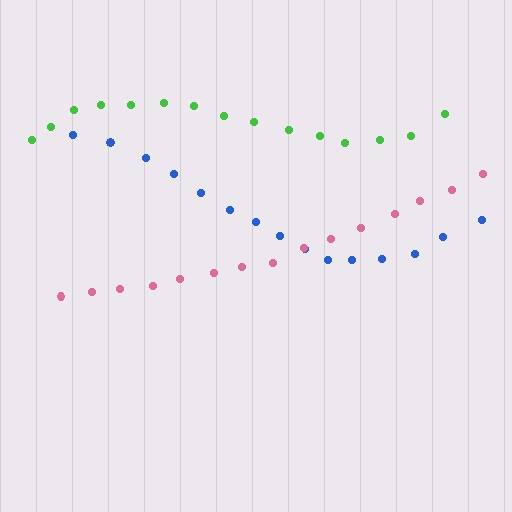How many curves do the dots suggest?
There are 3 distinct paths.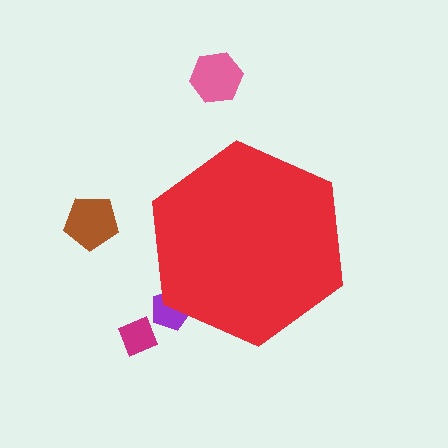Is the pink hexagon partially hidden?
No, the pink hexagon is fully visible.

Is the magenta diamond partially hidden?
No, the magenta diamond is fully visible.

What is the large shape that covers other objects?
A red hexagon.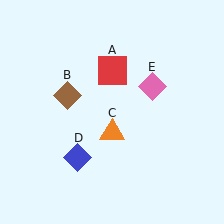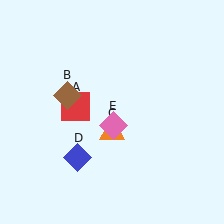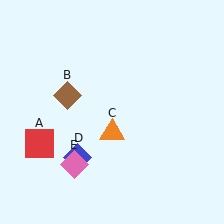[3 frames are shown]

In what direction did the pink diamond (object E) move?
The pink diamond (object E) moved down and to the left.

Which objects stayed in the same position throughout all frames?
Brown diamond (object B) and orange triangle (object C) and blue diamond (object D) remained stationary.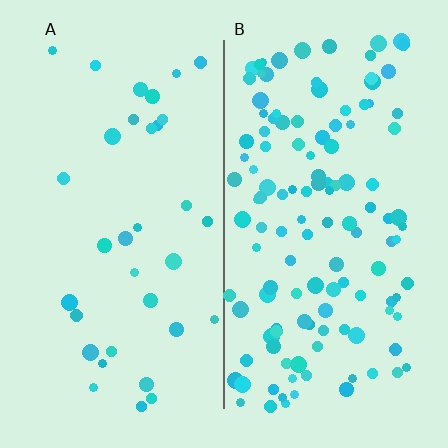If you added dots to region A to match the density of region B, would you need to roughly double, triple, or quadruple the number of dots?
Approximately quadruple.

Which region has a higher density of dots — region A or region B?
B (the right).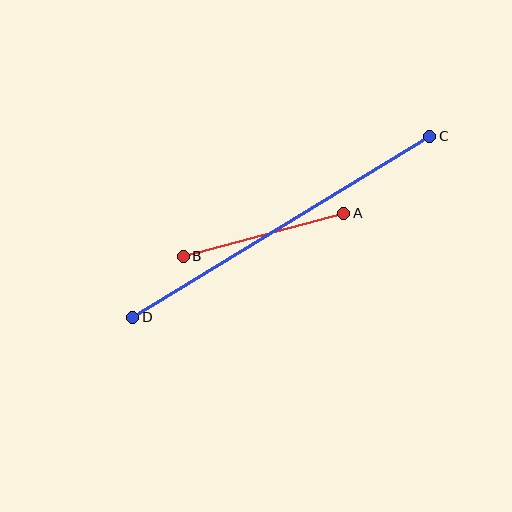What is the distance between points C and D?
The distance is approximately 347 pixels.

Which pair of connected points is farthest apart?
Points C and D are farthest apart.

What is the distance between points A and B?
The distance is approximately 166 pixels.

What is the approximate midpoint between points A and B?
The midpoint is at approximately (263, 235) pixels.